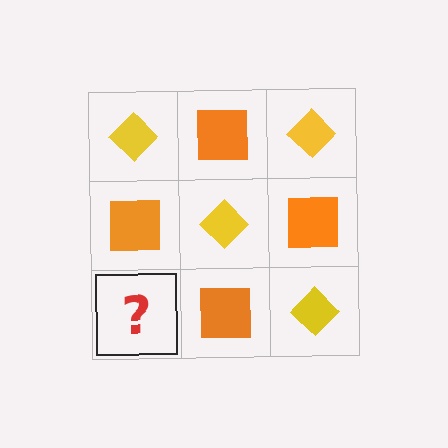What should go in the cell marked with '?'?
The missing cell should contain a yellow diamond.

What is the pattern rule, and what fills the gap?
The rule is that it alternates yellow diamond and orange square in a checkerboard pattern. The gap should be filled with a yellow diamond.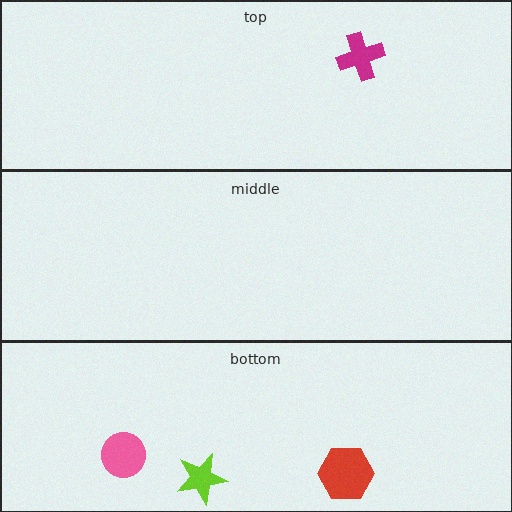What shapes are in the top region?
The magenta cross.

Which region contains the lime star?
The bottom region.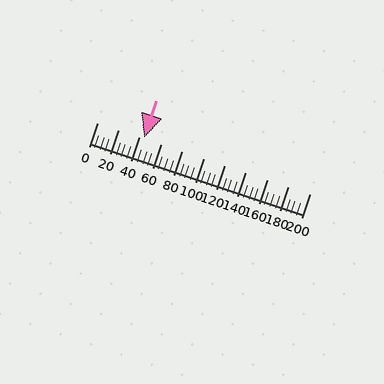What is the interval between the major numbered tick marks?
The major tick marks are spaced 20 units apart.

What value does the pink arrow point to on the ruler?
The pink arrow points to approximately 44.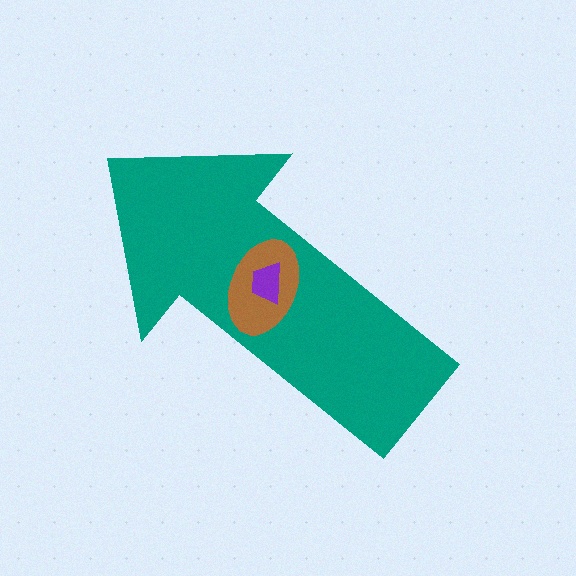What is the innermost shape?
The purple trapezoid.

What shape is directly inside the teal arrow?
The brown ellipse.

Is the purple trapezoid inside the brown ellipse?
Yes.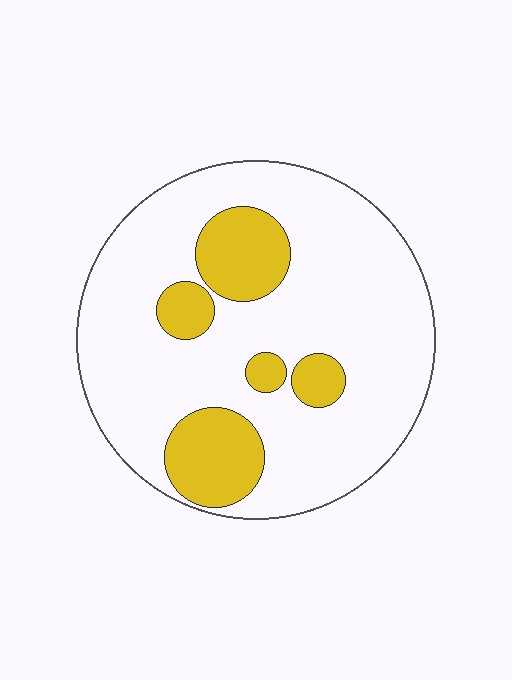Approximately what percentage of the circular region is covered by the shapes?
Approximately 20%.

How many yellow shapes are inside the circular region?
5.